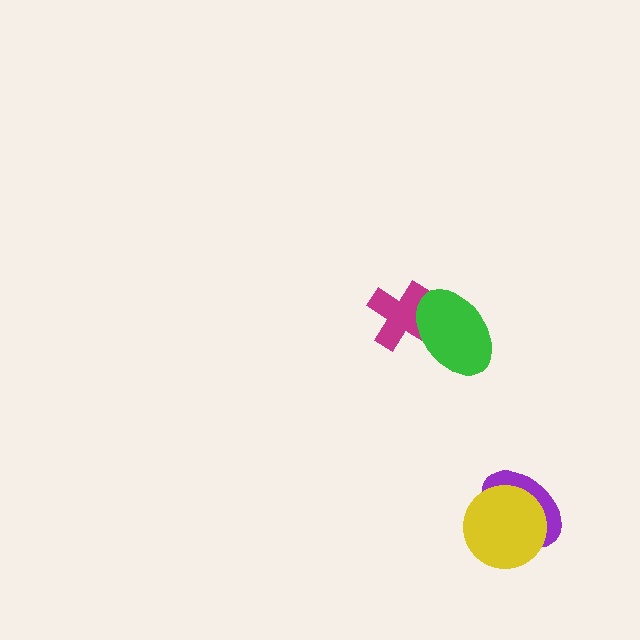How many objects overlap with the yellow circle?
1 object overlaps with the yellow circle.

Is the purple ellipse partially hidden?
Yes, it is partially covered by another shape.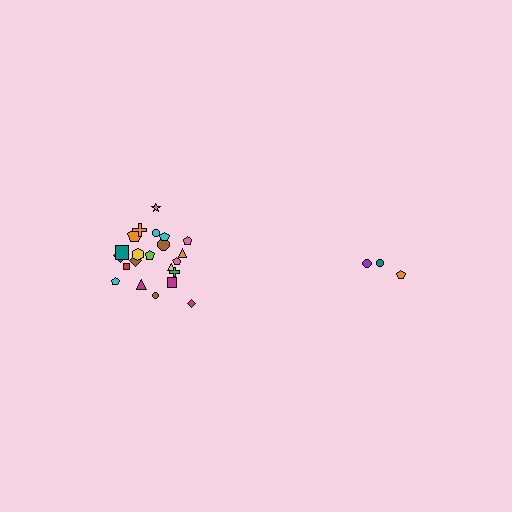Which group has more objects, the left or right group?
The left group.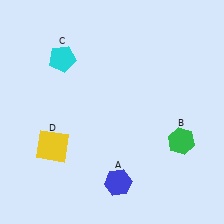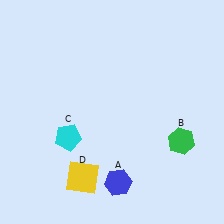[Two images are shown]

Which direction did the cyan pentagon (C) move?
The cyan pentagon (C) moved down.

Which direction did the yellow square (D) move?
The yellow square (D) moved down.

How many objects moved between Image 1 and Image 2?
2 objects moved between the two images.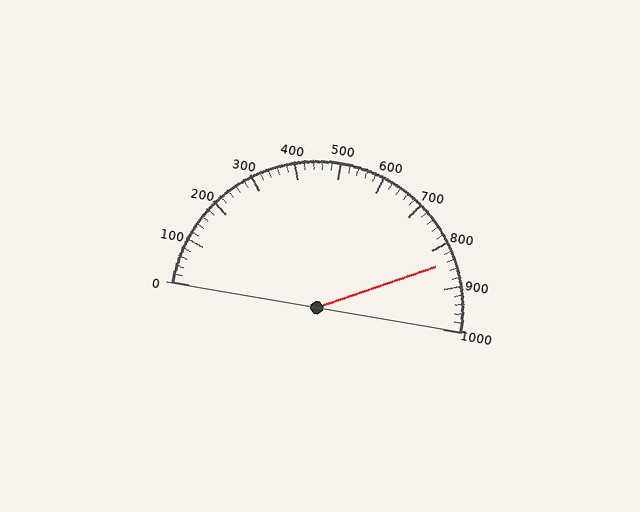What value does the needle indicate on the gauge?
The needle indicates approximately 840.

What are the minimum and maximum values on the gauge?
The gauge ranges from 0 to 1000.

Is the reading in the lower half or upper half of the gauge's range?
The reading is in the upper half of the range (0 to 1000).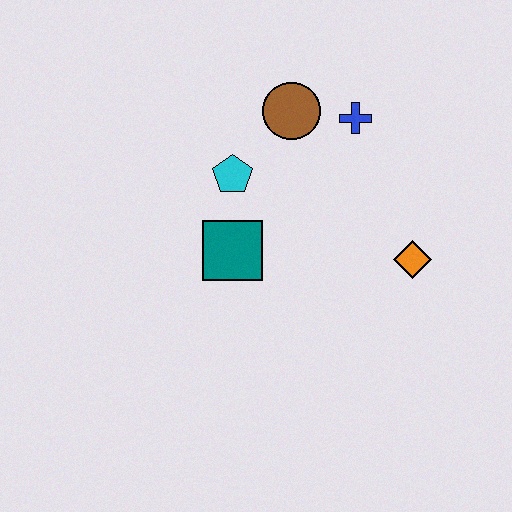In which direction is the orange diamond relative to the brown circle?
The orange diamond is below the brown circle.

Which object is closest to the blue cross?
The brown circle is closest to the blue cross.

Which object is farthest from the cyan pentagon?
The orange diamond is farthest from the cyan pentagon.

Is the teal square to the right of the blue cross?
No